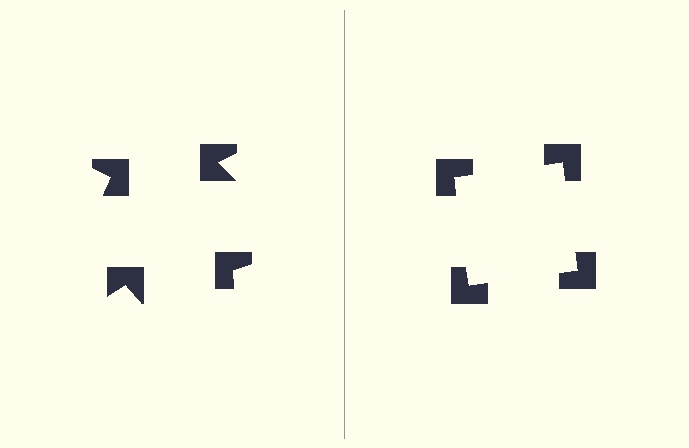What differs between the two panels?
The notched squares are positioned identically on both sides; only the wedge orientations differ. On the right they align to a square; on the left they are misaligned.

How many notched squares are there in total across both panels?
8 — 4 on each side.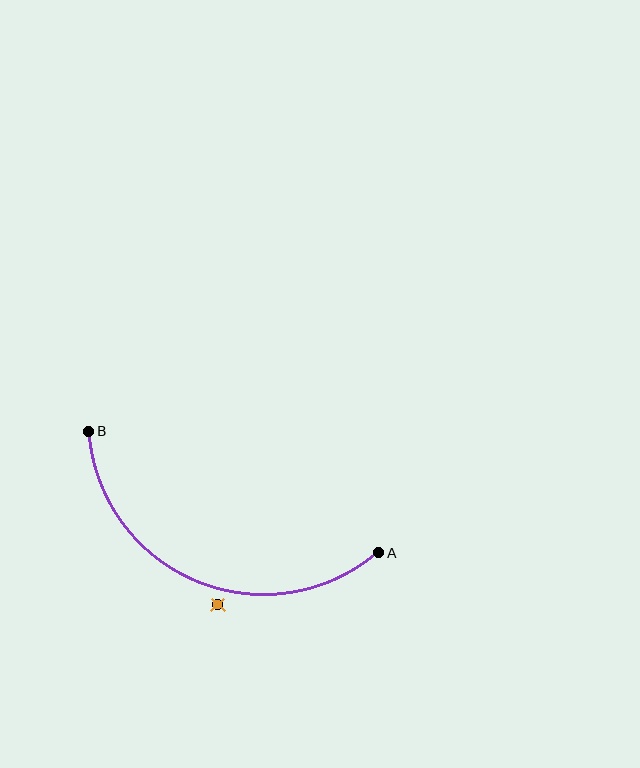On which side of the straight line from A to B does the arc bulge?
The arc bulges below the straight line connecting A and B.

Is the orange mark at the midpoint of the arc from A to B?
No — the orange mark does not lie on the arc at all. It sits slightly outside the curve.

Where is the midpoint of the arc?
The arc midpoint is the point on the curve farthest from the straight line joining A and B. It sits below that line.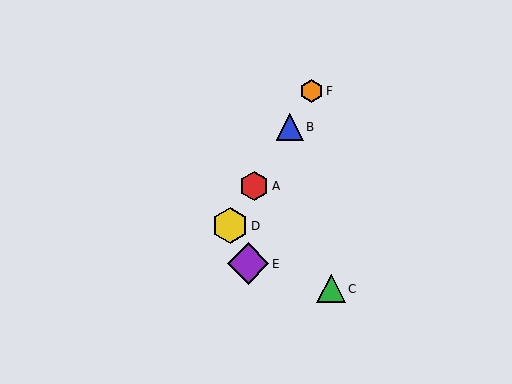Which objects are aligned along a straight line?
Objects A, B, D, F are aligned along a straight line.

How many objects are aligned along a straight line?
4 objects (A, B, D, F) are aligned along a straight line.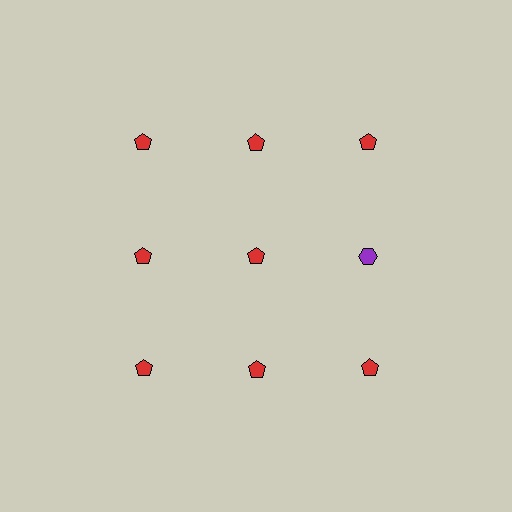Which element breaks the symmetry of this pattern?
The purple hexagon in the second row, center column breaks the symmetry. All other shapes are red pentagons.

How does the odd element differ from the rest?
It differs in both color (purple instead of red) and shape (hexagon instead of pentagon).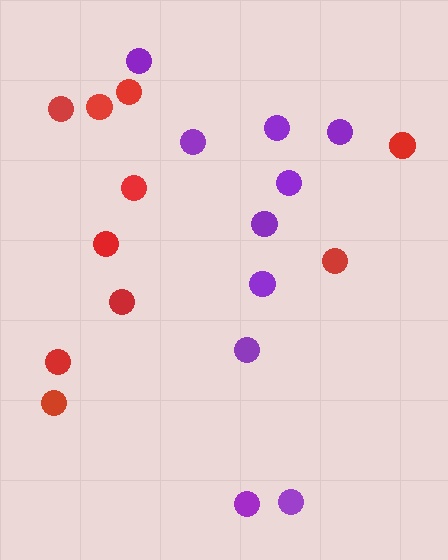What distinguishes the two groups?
There are 2 groups: one group of red circles (10) and one group of purple circles (10).